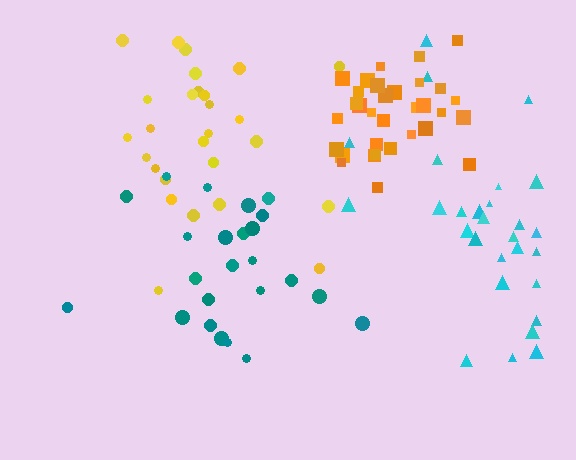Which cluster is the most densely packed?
Orange.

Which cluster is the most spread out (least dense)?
Yellow.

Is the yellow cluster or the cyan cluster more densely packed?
Cyan.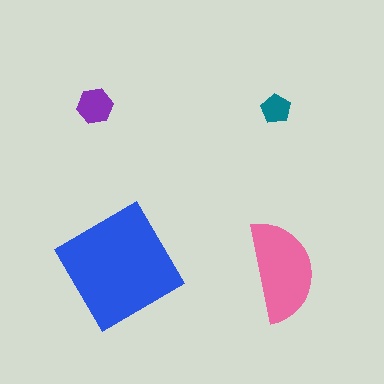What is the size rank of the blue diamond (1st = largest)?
1st.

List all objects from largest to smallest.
The blue diamond, the pink semicircle, the purple hexagon, the teal pentagon.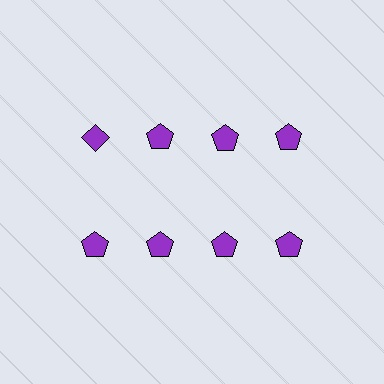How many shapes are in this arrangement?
There are 8 shapes arranged in a grid pattern.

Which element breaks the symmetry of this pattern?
The purple diamond in the top row, leftmost column breaks the symmetry. All other shapes are purple pentagons.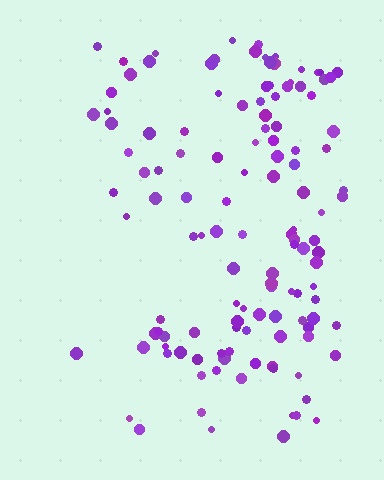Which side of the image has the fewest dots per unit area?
The left.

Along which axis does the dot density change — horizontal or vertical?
Horizontal.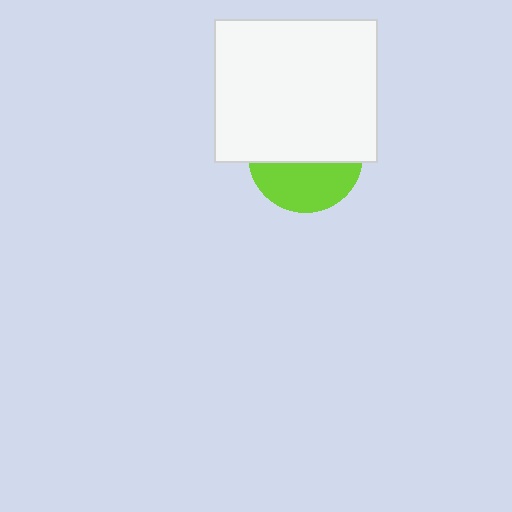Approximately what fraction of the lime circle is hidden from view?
Roughly 59% of the lime circle is hidden behind the white rectangle.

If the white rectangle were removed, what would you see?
You would see the complete lime circle.